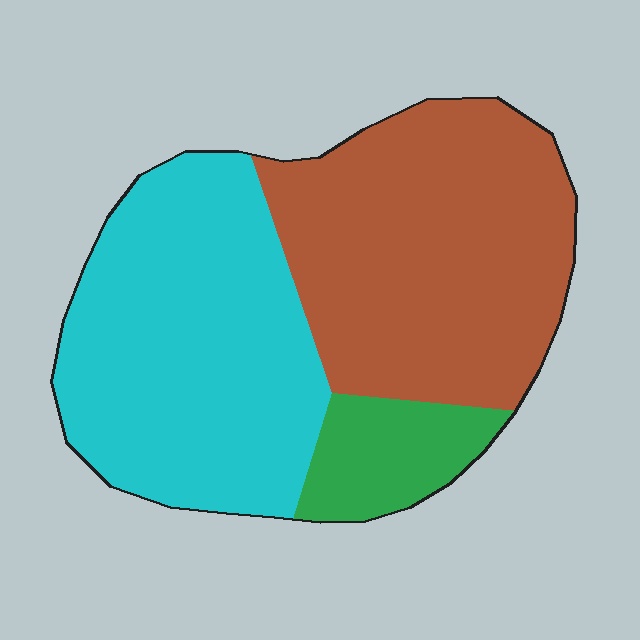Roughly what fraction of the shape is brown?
Brown takes up between a third and a half of the shape.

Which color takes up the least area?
Green, at roughly 10%.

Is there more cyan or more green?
Cyan.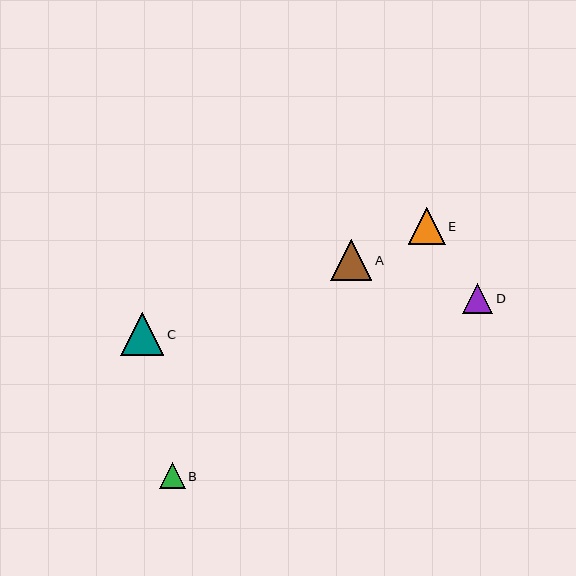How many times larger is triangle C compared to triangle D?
Triangle C is approximately 1.4 times the size of triangle D.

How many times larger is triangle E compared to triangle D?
Triangle E is approximately 1.2 times the size of triangle D.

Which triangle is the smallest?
Triangle B is the smallest with a size of approximately 26 pixels.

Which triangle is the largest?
Triangle C is the largest with a size of approximately 43 pixels.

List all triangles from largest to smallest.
From largest to smallest: C, A, E, D, B.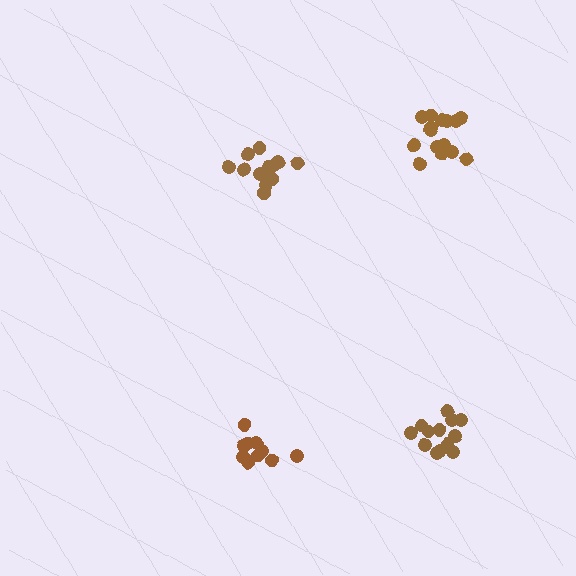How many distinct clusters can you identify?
There are 4 distinct clusters.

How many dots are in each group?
Group 1: 13 dots, Group 2: 15 dots, Group 3: 10 dots, Group 4: 13 dots (51 total).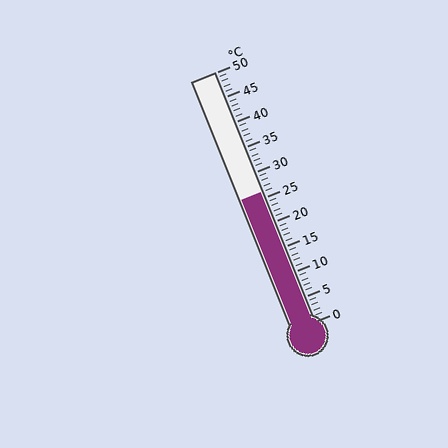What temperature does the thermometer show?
The thermometer shows approximately 26°C.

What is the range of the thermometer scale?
The thermometer scale ranges from 0°C to 50°C.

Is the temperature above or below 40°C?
The temperature is below 40°C.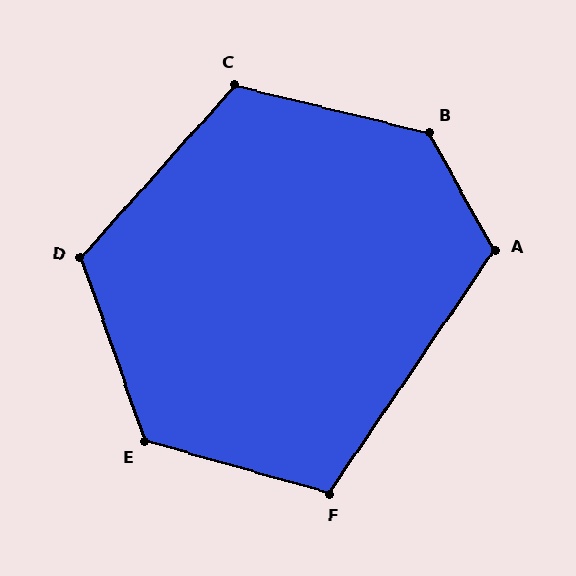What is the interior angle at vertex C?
Approximately 118 degrees (obtuse).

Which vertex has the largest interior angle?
B, at approximately 133 degrees.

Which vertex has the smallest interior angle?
F, at approximately 108 degrees.